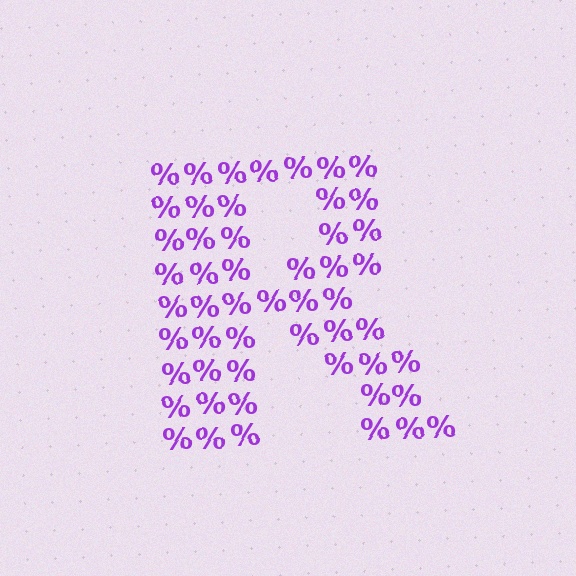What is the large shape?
The large shape is the letter R.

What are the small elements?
The small elements are percent signs.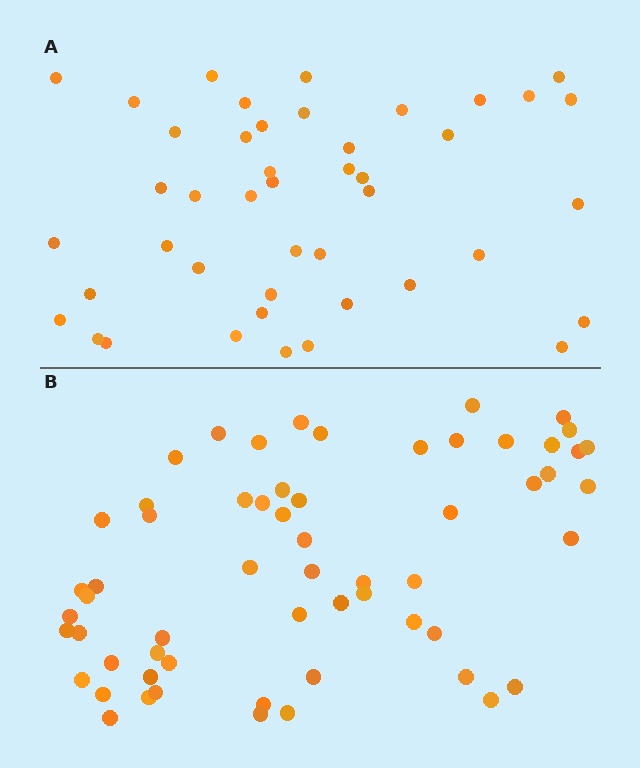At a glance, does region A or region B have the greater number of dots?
Region B (the bottom region) has more dots.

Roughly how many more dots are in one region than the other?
Region B has approximately 15 more dots than region A.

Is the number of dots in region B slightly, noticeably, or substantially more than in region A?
Region B has noticeably more, but not dramatically so. The ratio is roughly 1.4 to 1.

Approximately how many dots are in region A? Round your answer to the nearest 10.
About 40 dots. (The exact count is 44, which rounds to 40.)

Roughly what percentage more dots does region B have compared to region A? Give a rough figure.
About 35% more.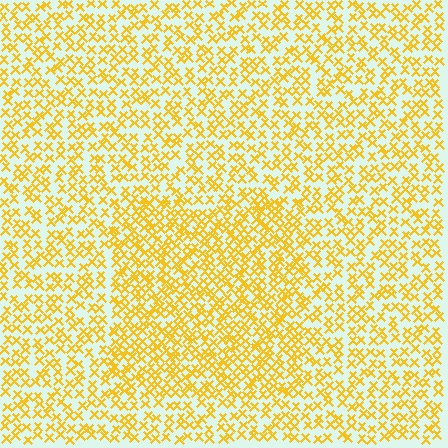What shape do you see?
I see a rectangle.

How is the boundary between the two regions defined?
The boundary is defined by a change in element density (approximately 1.6x ratio). All elements are the same color, size, and shape.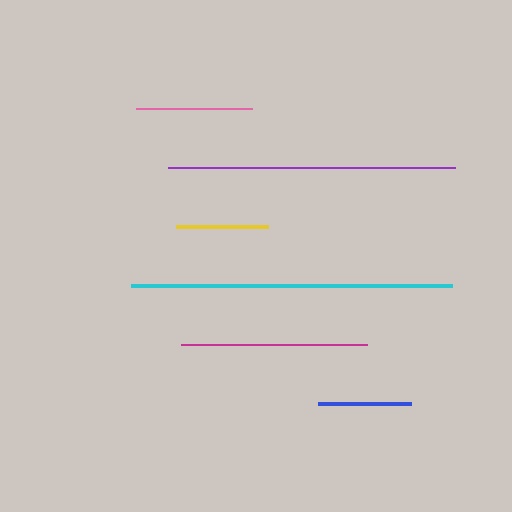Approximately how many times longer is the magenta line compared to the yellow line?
The magenta line is approximately 2.0 times the length of the yellow line.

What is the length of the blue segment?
The blue segment is approximately 92 pixels long.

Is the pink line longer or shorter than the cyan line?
The cyan line is longer than the pink line.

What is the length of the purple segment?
The purple segment is approximately 287 pixels long.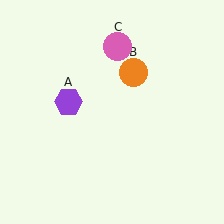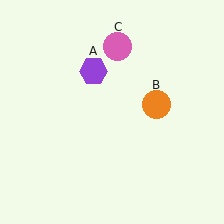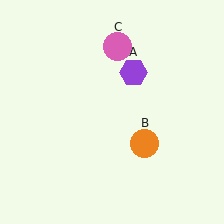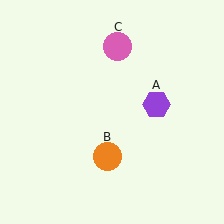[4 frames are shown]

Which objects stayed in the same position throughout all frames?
Pink circle (object C) remained stationary.